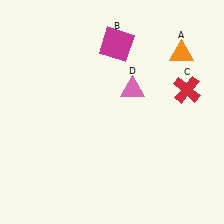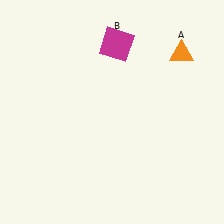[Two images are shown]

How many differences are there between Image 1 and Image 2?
There are 2 differences between the two images.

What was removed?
The red cross (C), the pink triangle (D) were removed in Image 2.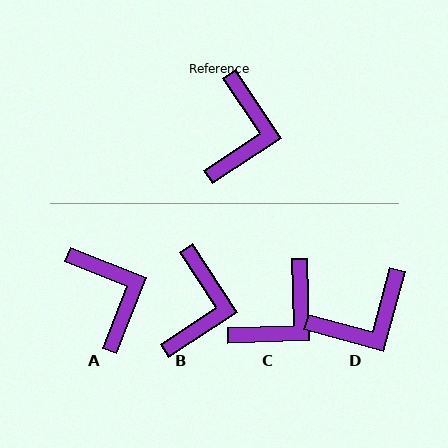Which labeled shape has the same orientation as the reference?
B.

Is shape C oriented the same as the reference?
No, it is off by about 32 degrees.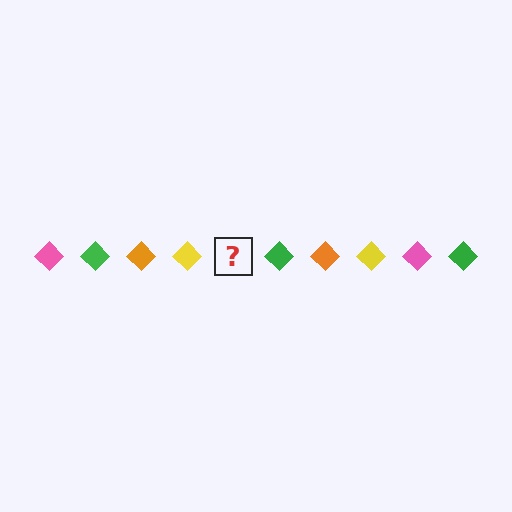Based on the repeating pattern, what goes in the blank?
The blank should be a pink diamond.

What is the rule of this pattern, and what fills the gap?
The rule is that the pattern cycles through pink, green, orange, yellow diamonds. The gap should be filled with a pink diamond.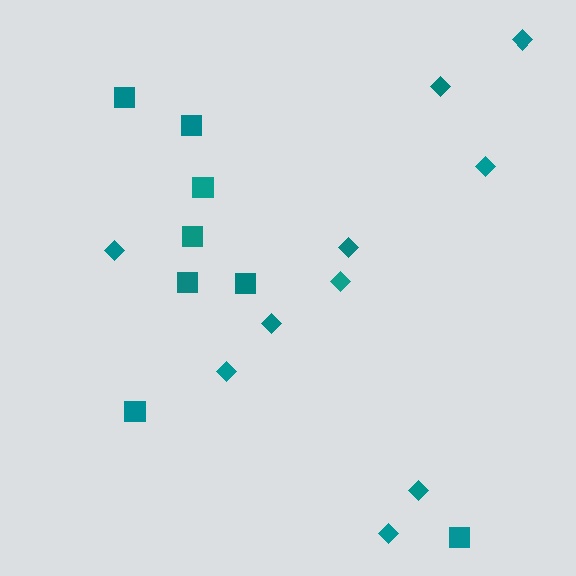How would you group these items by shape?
There are 2 groups: one group of diamonds (10) and one group of squares (8).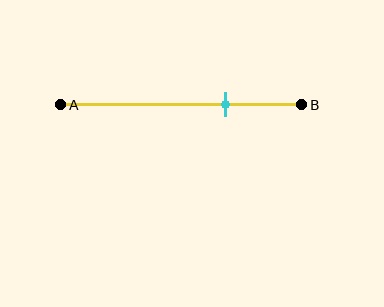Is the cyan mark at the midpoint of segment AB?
No, the mark is at about 70% from A, not at the 50% midpoint.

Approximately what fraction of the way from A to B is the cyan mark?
The cyan mark is approximately 70% of the way from A to B.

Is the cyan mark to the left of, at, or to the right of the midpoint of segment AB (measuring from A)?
The cyan mark is to the right of the midpoint of segment AB.